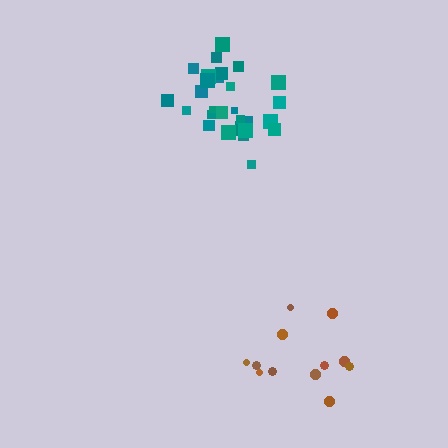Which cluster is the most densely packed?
Teal.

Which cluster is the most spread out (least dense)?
Brown.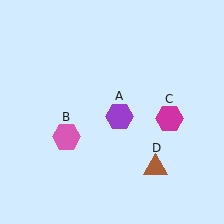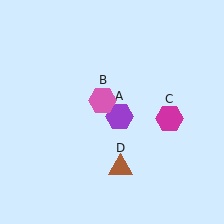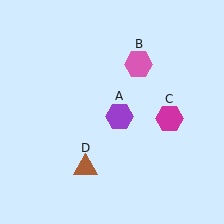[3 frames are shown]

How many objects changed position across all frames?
2 objects changed position: pink hexagon (object B), brown triangle (object D).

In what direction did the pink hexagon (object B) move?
The pink hexagon (object B) moved up and to the right.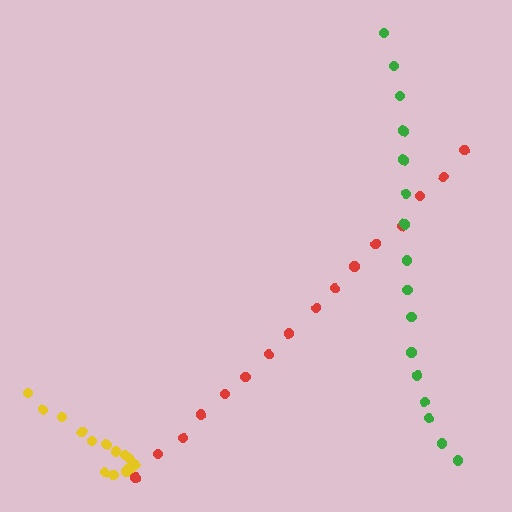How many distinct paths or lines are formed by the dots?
There are 3 distinct paths.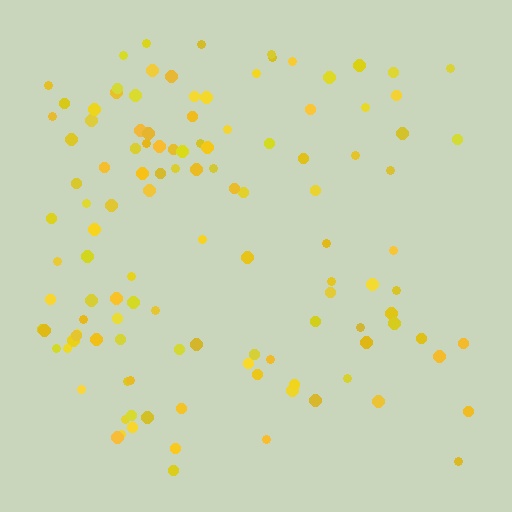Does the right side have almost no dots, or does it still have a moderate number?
Still a moderate number, just noticeably fewer than the left.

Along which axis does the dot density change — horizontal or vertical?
Horizontal.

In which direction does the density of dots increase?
From right to left, with the left side densest.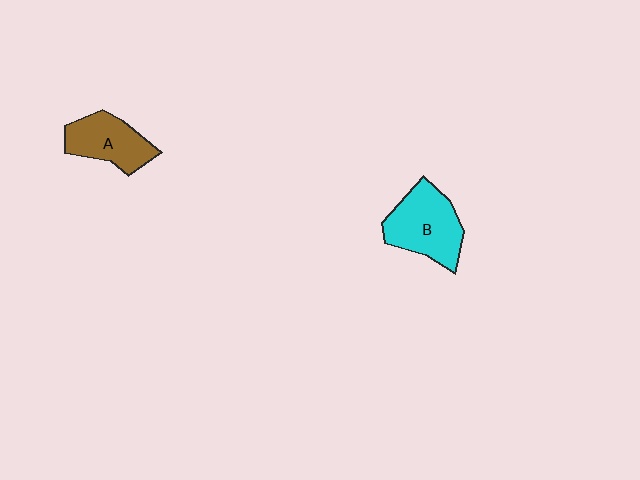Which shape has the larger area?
Shape B (cyan).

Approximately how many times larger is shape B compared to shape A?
Approximately 1.3 times.